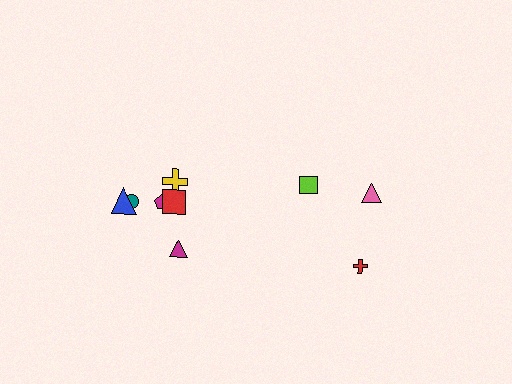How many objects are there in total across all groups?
There are 9 objects.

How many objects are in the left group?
There are 6 objects.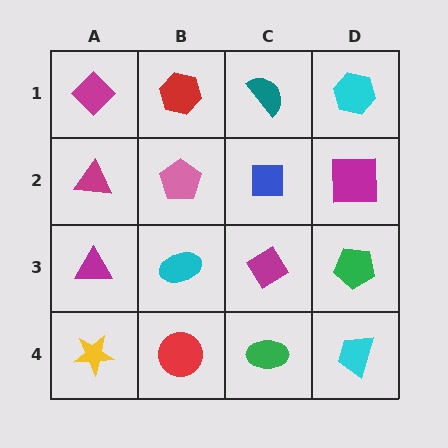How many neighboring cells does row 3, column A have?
3.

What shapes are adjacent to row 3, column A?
A magenta triangle (row 2, column A), a yellow star (row 4, column A), a cyan ellipse (row 3, column B).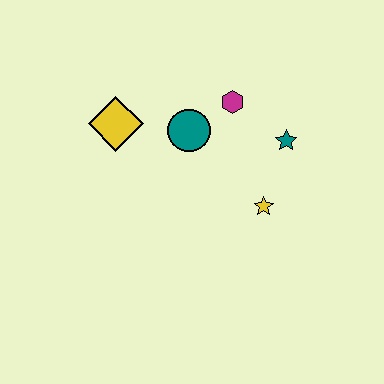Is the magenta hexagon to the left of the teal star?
Yes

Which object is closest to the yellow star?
The teal star is closest to the yellow star.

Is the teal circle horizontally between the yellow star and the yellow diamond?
Yes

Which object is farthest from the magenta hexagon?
The yellow diamond is farthest from the magenta hexagon.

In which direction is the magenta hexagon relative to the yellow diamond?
The magenta hexagon is to the right of the yellow diamond.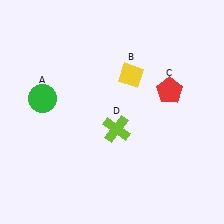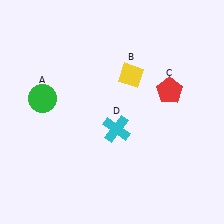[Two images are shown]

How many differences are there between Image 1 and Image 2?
There is 1 difference between the two images.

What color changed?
The cross (D) changed from lime in Image 1 to cyan in Image 2.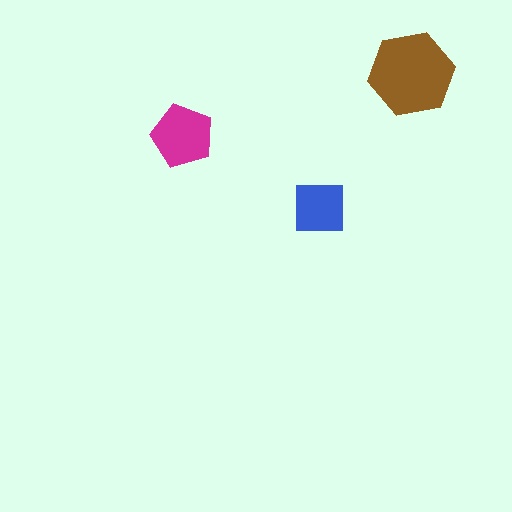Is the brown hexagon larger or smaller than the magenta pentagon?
Larger.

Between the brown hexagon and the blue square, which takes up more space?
The brown hexagon.